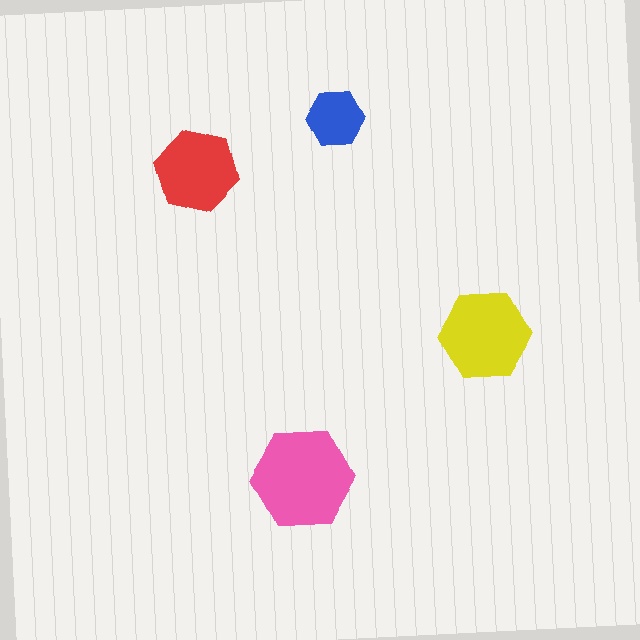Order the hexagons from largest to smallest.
the pink one, the yellow one, the red one, the blue one.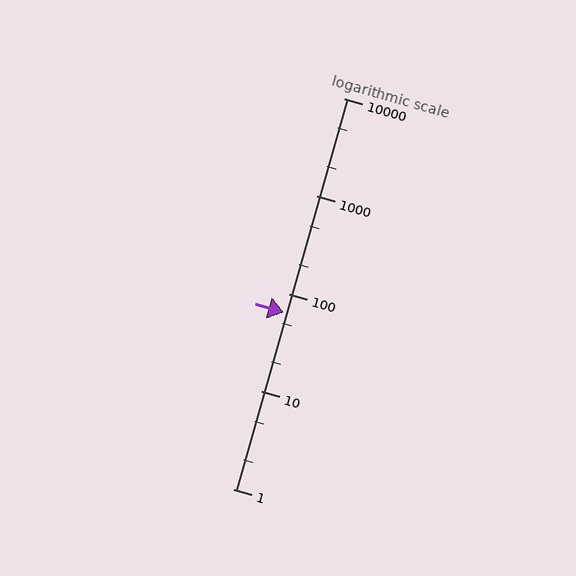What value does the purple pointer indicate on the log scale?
The pointer indicates approximately 64.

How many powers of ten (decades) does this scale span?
The scale spans 4 decades, from 1 to 10000.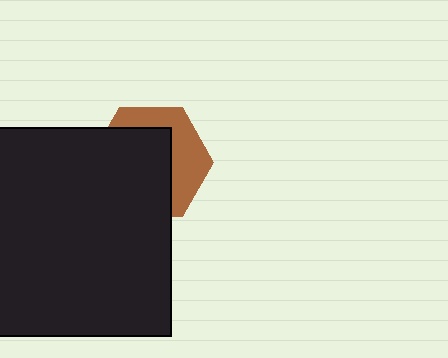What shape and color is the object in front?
The object in front is a black rectangle.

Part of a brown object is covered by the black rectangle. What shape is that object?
It is a hexagon.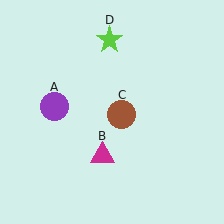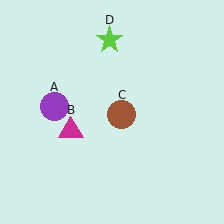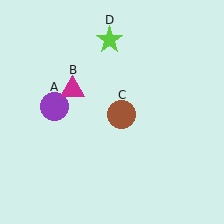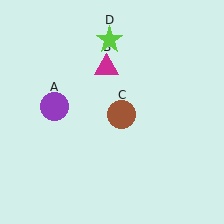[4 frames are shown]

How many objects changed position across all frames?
1 object changed position: magenta triangle (object B).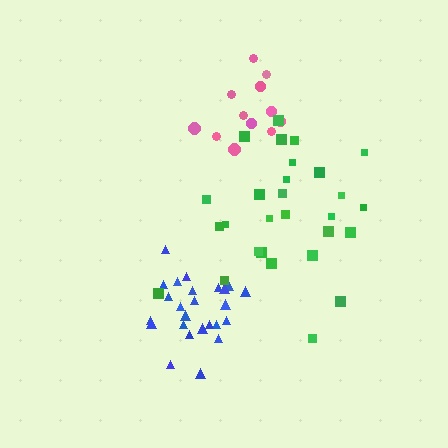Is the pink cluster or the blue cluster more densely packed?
Blue.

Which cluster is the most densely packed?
Blue.